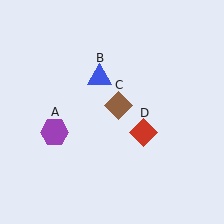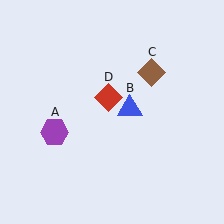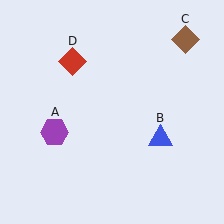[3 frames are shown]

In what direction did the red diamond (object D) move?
The red diamond (object D) moved up and to the left.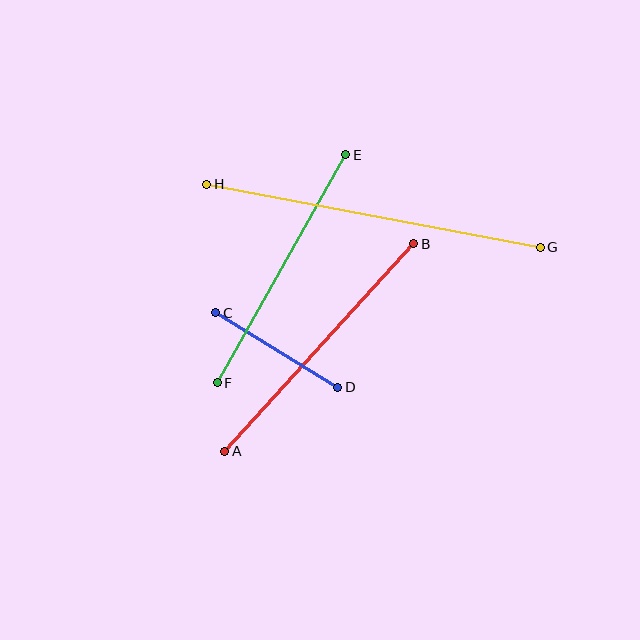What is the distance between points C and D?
The distance is approximately 143 pixels.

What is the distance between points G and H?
The distance is approximately 339 pixels.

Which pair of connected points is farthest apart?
Points G and H are farthest apart.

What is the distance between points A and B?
The distance is approximately 280 pixels.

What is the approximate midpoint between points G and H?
The midpoint is at approximately (373, 216) pixels.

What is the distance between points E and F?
The distance is approximately 262 pixels.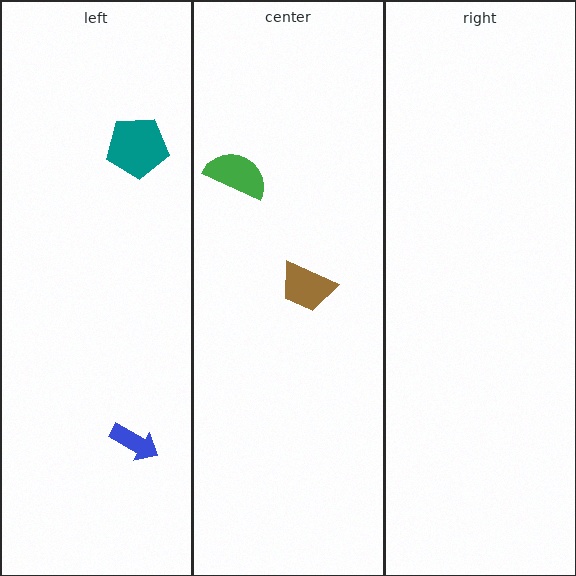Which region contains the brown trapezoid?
The center region.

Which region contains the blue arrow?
The left region.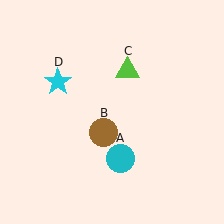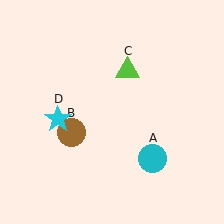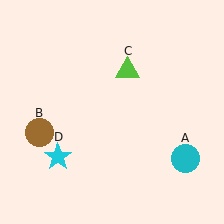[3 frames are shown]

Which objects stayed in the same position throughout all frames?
Lime triangle (object C) remained stationary.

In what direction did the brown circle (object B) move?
The brown circle (object B) moved left.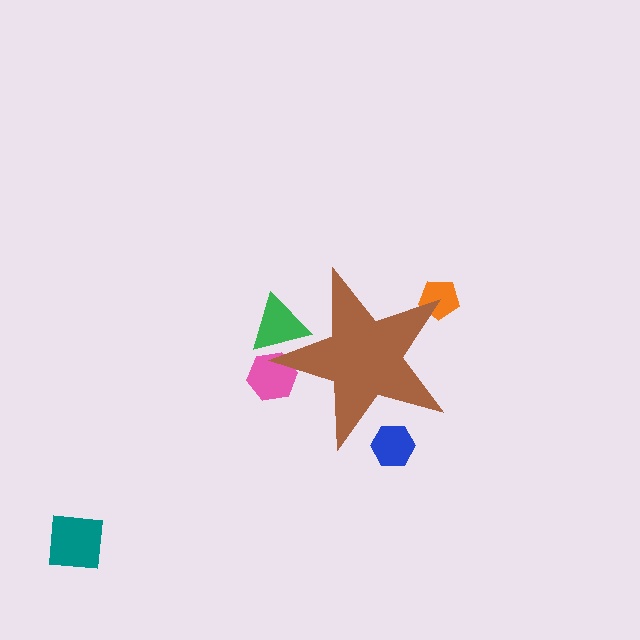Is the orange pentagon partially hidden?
Yes, the orange pentagon is partially hidden behind the brown star.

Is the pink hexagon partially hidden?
Yes, the pink hexagon is partially hidden behind the brown star.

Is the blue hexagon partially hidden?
Yes, the blue hexagon is partially hidden behind the brown star.